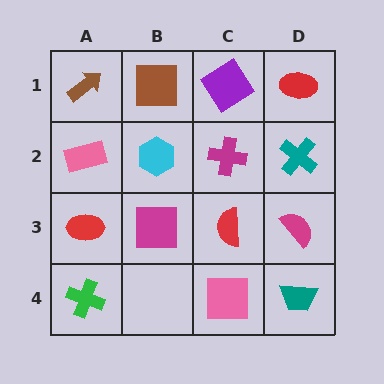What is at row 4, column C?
A pink square.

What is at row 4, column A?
A green cross.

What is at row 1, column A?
A brown arrow.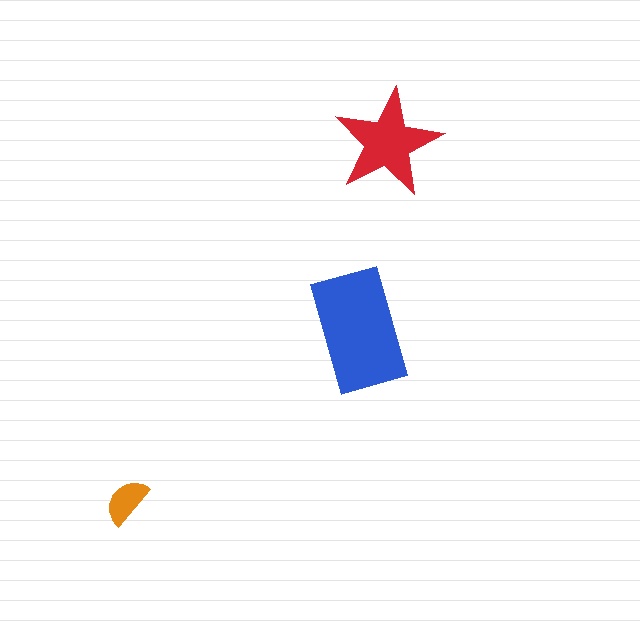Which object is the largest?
The blue rectangle.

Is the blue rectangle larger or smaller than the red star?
Larger.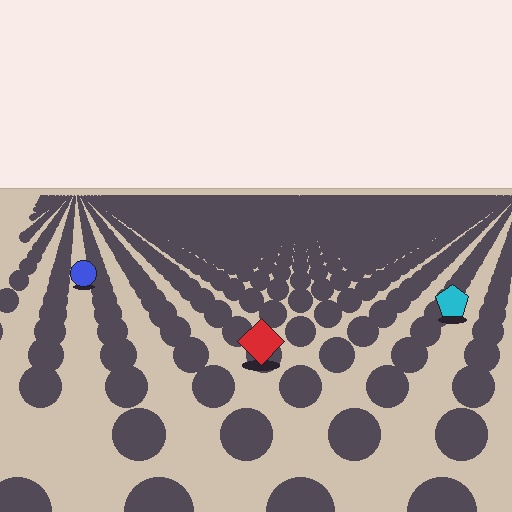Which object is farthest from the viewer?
The blue circle is farthest from the viewer. It appears smaller and the ground texture around it is denser.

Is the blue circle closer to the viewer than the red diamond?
No. The red diamond is closer — you can tell from the texture gradient: the ground texture is coarser near it.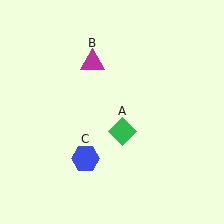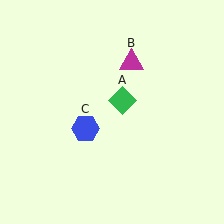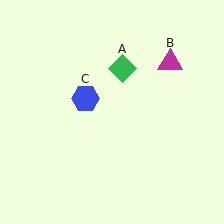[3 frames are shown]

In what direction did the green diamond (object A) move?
The green diamond (object A) moved up.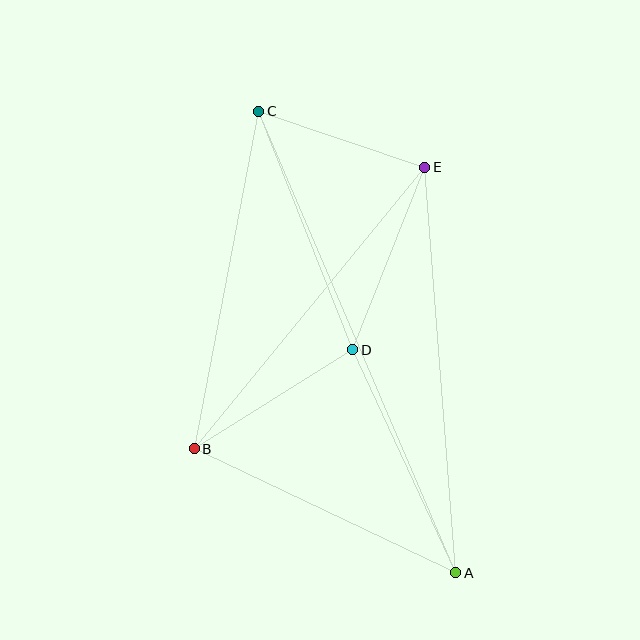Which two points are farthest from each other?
Points A and C are farthest from each other.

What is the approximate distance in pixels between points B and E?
The distance between B and E is approximately 364 pixels.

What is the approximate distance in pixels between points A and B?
The distance between A and B is approximately 289 pixels.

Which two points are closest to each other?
Points C and E are closest to each other.